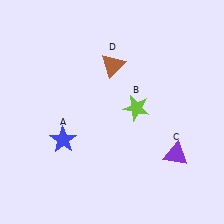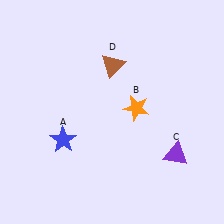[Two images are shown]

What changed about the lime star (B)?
In Image 1, B is lime. In Image 2, it changed to orange.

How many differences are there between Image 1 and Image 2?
There is 1 difference between the two images.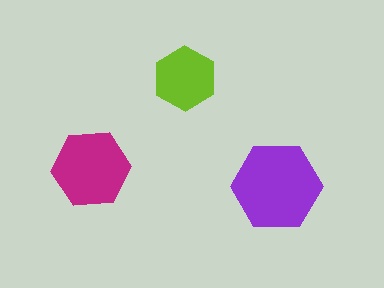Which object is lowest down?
The purple hexagon is bottommost.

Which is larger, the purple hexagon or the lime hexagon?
The purple one.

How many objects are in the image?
There are 3 objects in the image.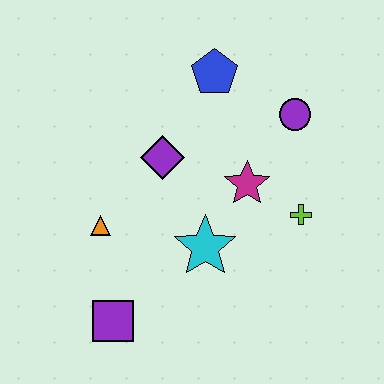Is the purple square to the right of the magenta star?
No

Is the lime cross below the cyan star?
No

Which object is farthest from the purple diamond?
The purple square is farthest from the purple diamond.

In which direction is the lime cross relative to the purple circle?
The lime cross is below the purple circle.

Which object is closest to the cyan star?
The magenta star is closest to the cyan star.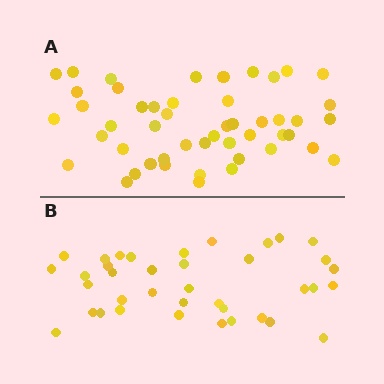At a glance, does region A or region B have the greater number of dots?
Region A (the top region) has more dots.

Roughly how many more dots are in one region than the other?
Region A has roughly 12 or so more dots than region B.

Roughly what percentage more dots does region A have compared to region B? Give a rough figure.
About 30% more.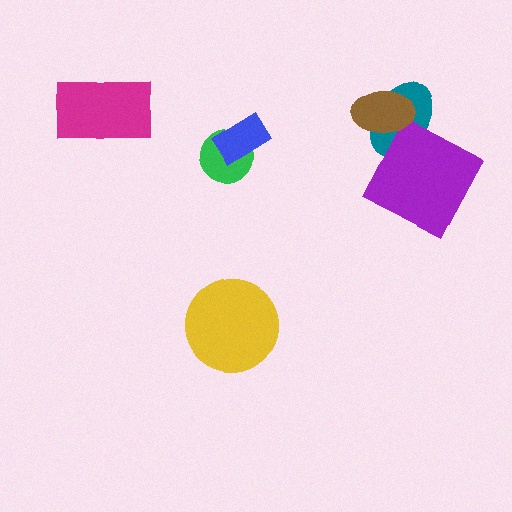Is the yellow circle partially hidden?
No, no other shape covers it.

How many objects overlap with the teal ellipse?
2 objects overlap with the teal ellipse.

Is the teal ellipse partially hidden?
Yes, it is partially covered by another shape.